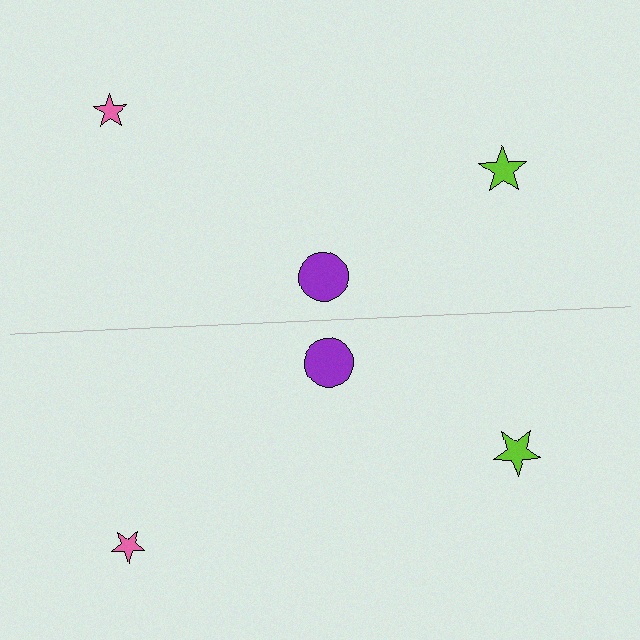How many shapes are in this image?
There are 6 shapes in this image.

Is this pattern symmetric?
Yes, this pattern has bilateral (reflection) symmetry.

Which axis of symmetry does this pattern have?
The pattern has a horizontal axis of symmetry running through the center of the image.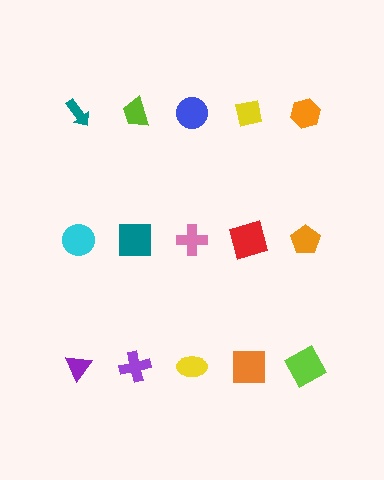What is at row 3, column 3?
A yellow ellipse.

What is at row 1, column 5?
An orange hexagon.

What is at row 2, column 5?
An orange pentagon.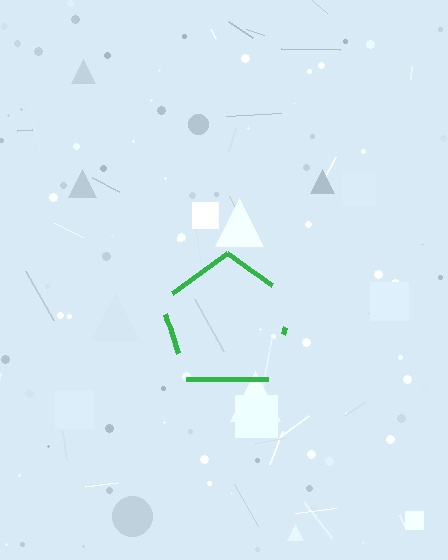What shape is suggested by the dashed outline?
The dashed outline suggests a pentagon.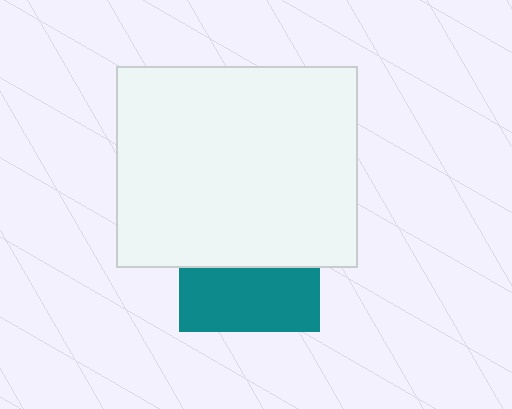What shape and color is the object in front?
The object in front is a white rectangle.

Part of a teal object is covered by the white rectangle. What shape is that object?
It is a square.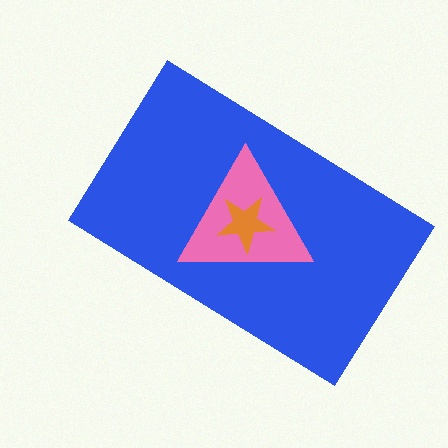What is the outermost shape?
The blue rectangle.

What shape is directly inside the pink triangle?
The orange star.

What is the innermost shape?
The orange star.